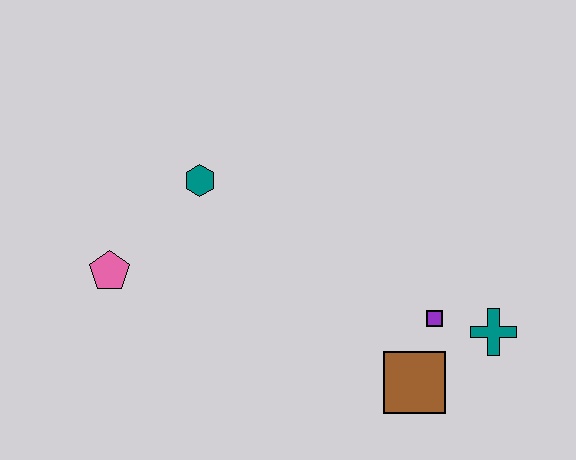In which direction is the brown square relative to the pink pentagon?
The brown square is to the right of the pink pentagon.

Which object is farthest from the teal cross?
The pink pentagon is farthest from the teal cross.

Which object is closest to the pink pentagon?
The teal hexagon is closest to the pink pentagon.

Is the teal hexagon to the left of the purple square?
Yes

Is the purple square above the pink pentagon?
No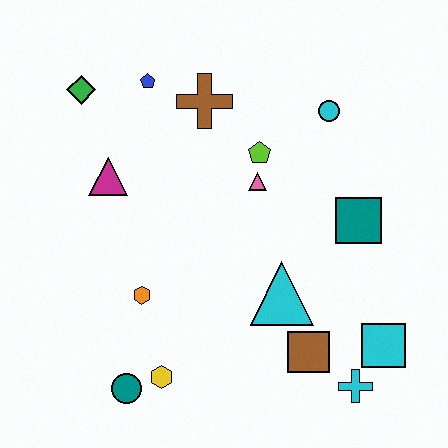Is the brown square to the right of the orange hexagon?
Yes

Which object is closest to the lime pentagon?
The pink triangle is closest to the lime pentagon.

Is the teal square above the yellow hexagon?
Yes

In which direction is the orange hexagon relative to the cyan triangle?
The orange hexagon is to the left of the cyan triangle.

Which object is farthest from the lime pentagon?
The teal circle is farthest from the lime pentagon.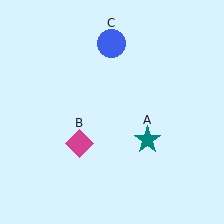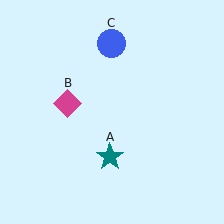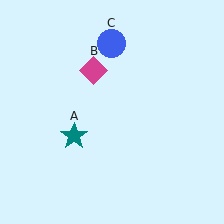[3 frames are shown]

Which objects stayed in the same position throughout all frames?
Blue circle (object C) remained stationary.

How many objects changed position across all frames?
2 objects changed position: teal star (object A), magenta diamond (object B).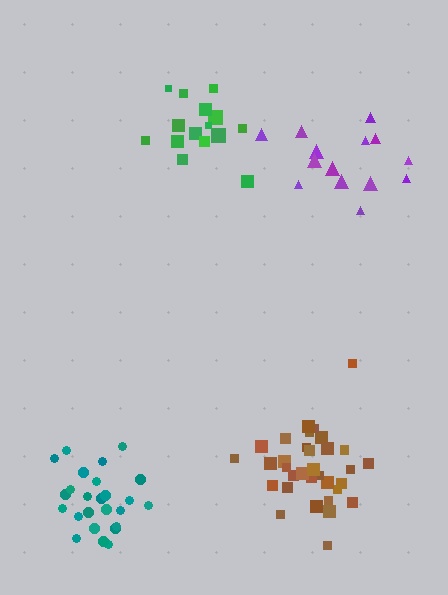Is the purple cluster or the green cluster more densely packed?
Green.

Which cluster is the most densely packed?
Teal.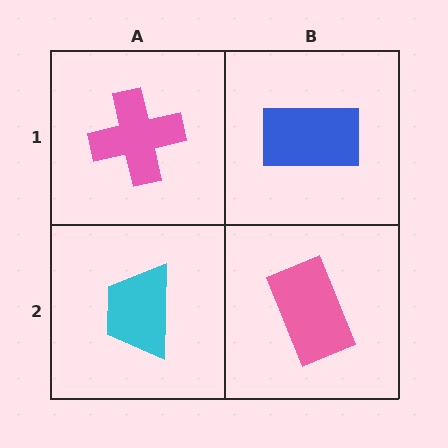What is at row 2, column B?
A pink rectangle.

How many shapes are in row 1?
2 shapes.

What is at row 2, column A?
A cyan trapezoid.